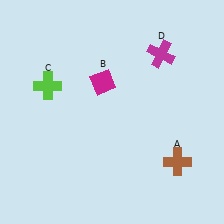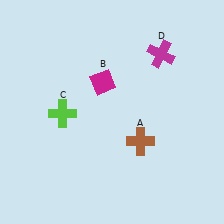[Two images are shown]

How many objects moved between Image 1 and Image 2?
2 objects moved between the two images.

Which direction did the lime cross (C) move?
The lime cross (C) moved down.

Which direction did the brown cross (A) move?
The brown cross (A) moved left.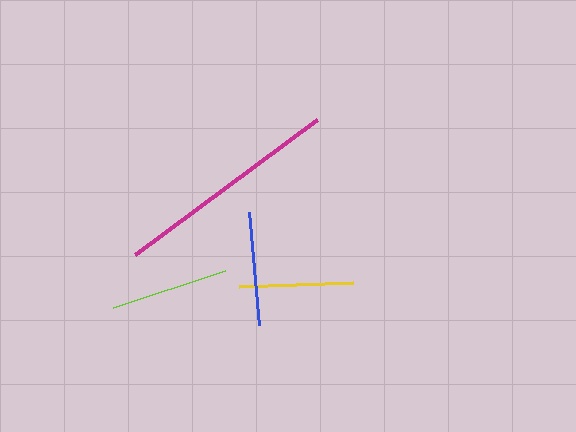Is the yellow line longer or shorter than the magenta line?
The magenta line is longer than the yellow line.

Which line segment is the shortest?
The blue line is the shortest at approximately 114 pixels.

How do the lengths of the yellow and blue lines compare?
The yellow and blue lines are approximately the same length.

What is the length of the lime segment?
The lime segment is approximately 118 pixels long.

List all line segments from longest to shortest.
From longest to shortest: magenta, lime, yellow, blue.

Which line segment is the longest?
The magenta line is the longest at approximately 226 pixels.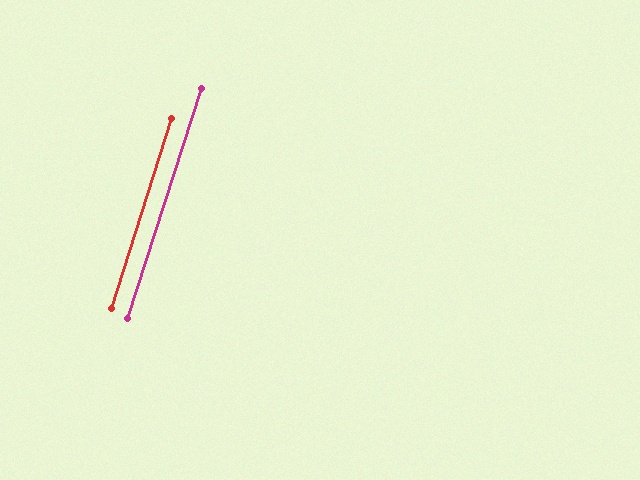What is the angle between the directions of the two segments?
Approximately 1 degree.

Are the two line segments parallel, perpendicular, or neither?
Parallel — their directions differ by only 0.5°.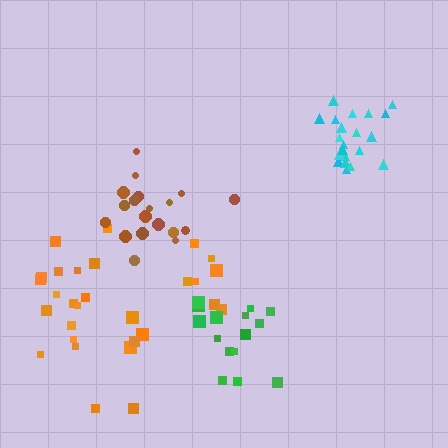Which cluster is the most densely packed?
Cyan.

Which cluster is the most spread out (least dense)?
Orange.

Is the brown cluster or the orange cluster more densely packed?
Brown.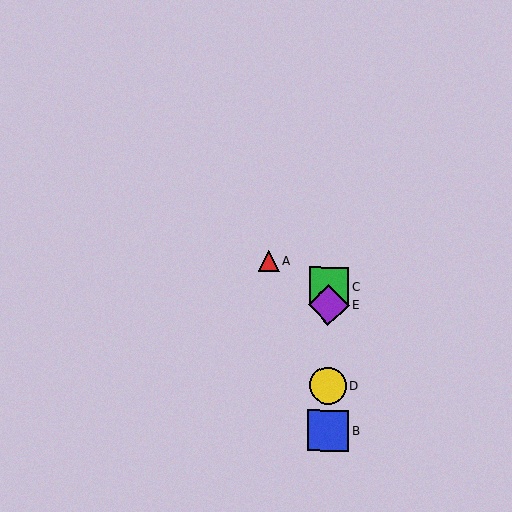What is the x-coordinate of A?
Object A is at x≈269.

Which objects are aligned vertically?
Objects B, C, D, E are aligned vertically.